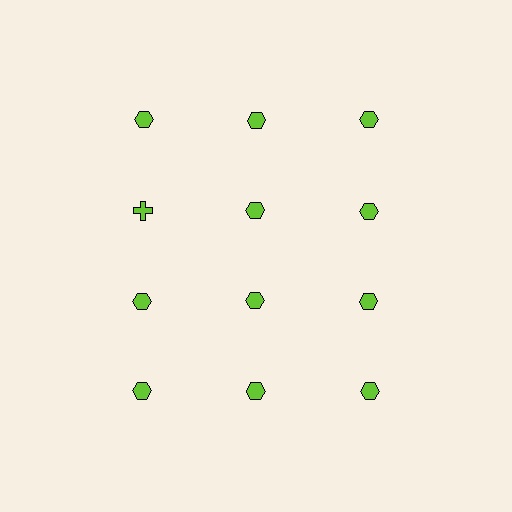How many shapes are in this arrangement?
There are 12 shapes arranged in a grid pattern.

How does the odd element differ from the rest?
It has a different shape: cross instead of hexagon.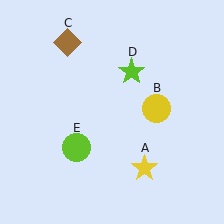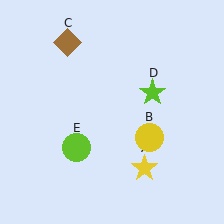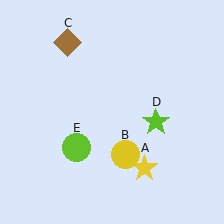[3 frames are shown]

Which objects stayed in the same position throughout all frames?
Yellow star (object A) and brown diamond (object C) and lime circle (object E) remained stationary.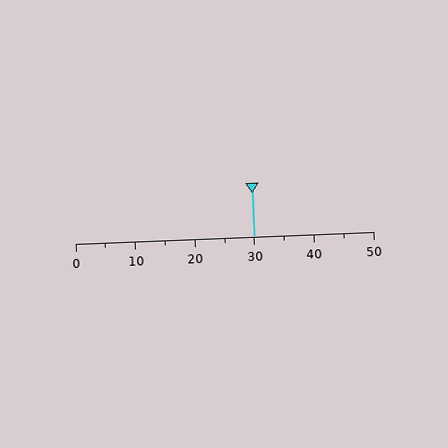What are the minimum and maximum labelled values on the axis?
The axis runs from 0 to 50.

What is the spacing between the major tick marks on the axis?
The major ticks are spaced 10 apart.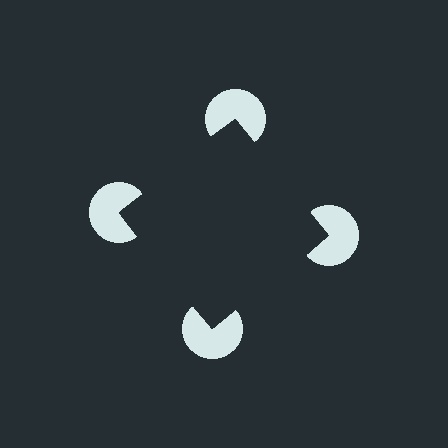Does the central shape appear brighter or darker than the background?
It typically appears slightly darker than the background, even though no actual brightness change is drawn.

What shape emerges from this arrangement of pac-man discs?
An illusory square — its edges are inferred from the aligned wedge cuts in the pac-man discs, not physically drawn.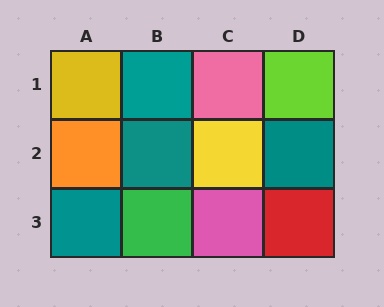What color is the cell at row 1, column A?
Yellow.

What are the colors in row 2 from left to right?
Orange, teal, yellow, teal.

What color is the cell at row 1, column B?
Teal.